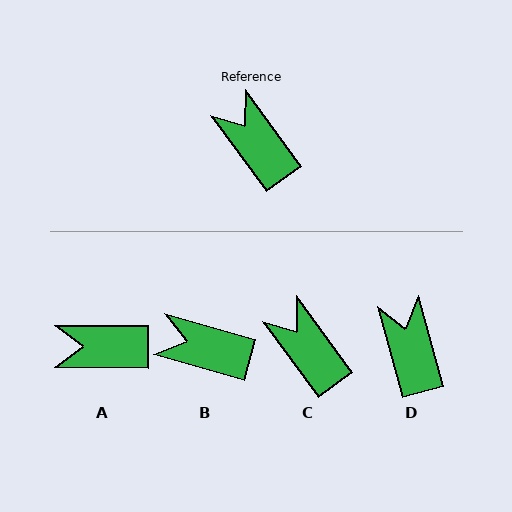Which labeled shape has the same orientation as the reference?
C.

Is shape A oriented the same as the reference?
No, it is off by about 53 degrees.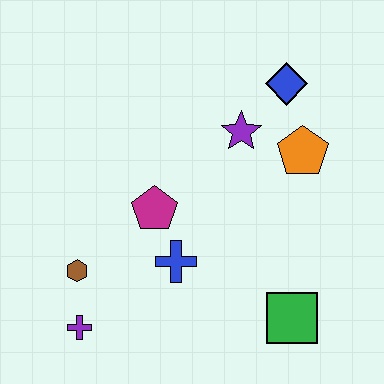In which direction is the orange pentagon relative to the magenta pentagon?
The orange pentagon is to the right of the magenta pentagon.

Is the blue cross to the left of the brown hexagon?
No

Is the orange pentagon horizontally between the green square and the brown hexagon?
No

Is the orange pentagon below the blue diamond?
Yes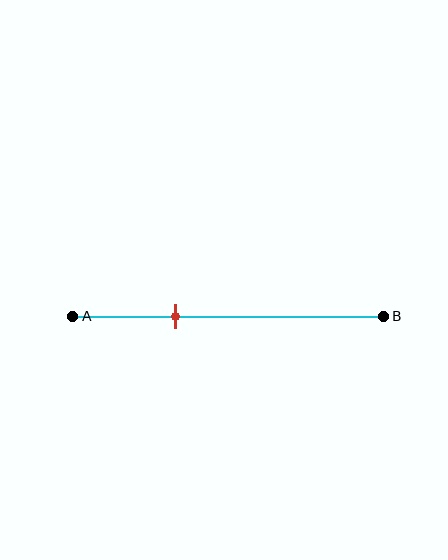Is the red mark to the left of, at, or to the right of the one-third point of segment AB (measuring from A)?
The red mark is approximately at the one-third point of segment AB.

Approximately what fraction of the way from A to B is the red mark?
The red mark is approximately 35% of the way from A to B.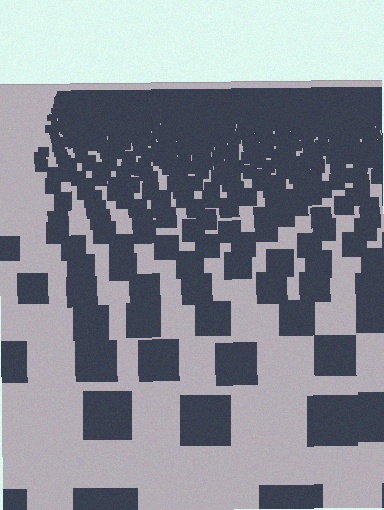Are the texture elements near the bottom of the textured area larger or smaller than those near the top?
Larger. Near the bottom, elements are closer to the viewer and appear at a bigger on-screen size.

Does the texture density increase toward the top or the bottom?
Density increases toward the top.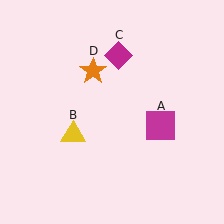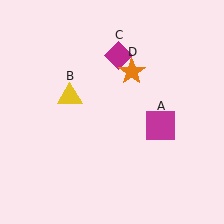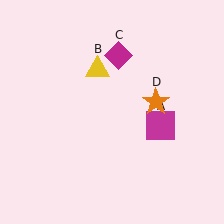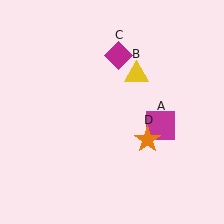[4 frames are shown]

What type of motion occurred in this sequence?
The yellow triangle (object B), orange star (object D) rotated clockwise around the center of the scene.